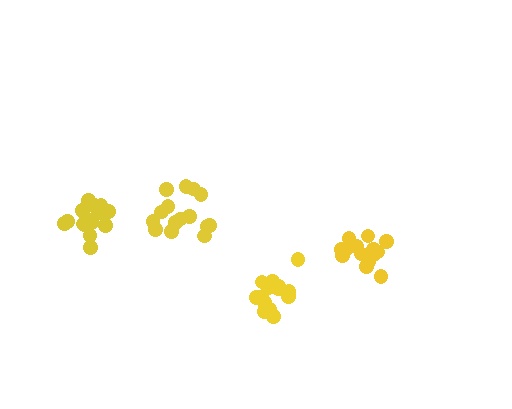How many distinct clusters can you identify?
There are 4 distinct clusters.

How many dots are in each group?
Group 1: 15 dots, Group 2: 15 dots, Group 3: 15 dots, Group 4: 17 dots (62 total).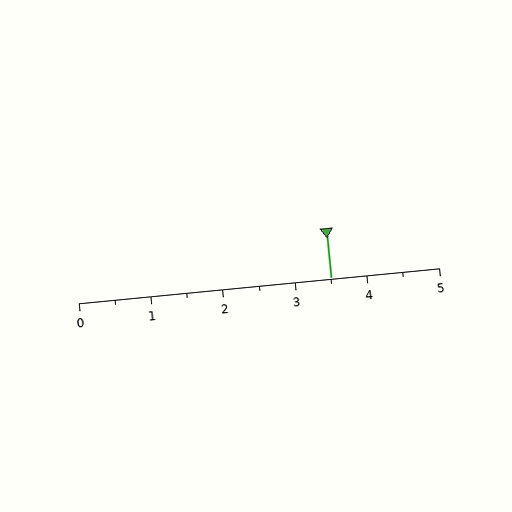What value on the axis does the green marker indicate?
The marker indicates approximately 3.5.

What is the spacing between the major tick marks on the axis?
The major ticks are spaced 1 apart.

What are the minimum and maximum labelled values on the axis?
The axis runs from 0 to 5.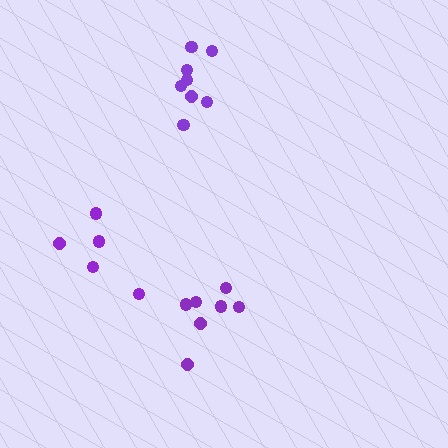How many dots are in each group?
Group 1: 8 dots, Group 2: 7 dots, Group 3: 5 dots (20 total).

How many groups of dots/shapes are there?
There are 3 groups.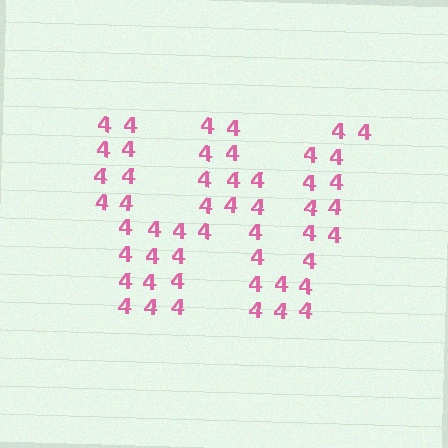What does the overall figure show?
The overall figure shows the letter W.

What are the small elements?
The small elements are digit 4's.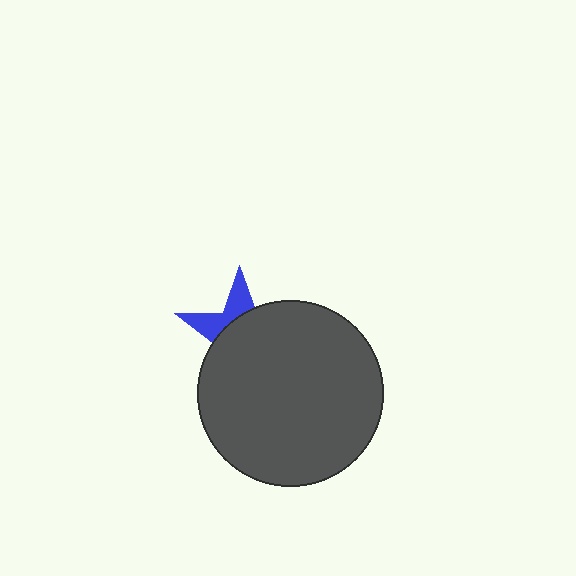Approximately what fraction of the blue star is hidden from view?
Roughly 70% of the blue star is hidden behind the dark gray circle.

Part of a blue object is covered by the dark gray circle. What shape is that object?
It is a star.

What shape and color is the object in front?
The object in front is a dark gray circle.